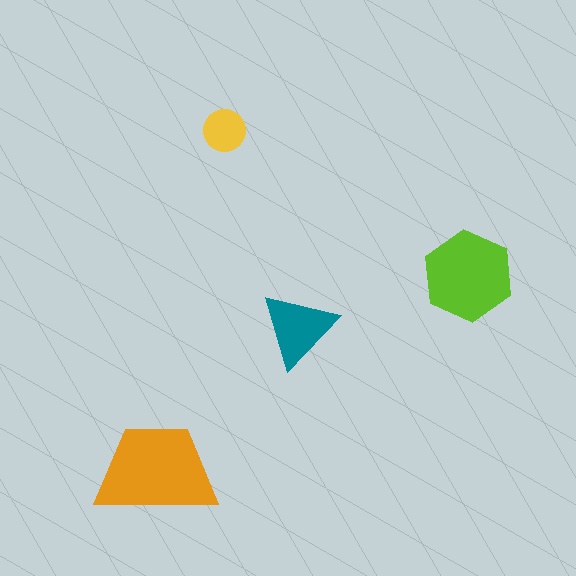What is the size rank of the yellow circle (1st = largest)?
4th.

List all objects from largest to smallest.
The orange trapezoid, the lime hexagon, the teal triangle, the yellow circle.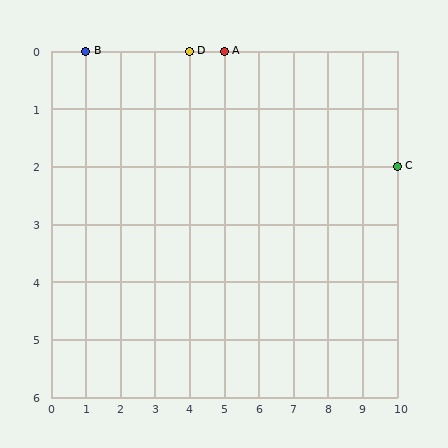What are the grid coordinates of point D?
Point D is at grid coordinates (4, 0).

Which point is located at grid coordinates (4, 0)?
Point D is at (4, 0).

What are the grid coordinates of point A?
Point A is at grid coordinates (5, 0).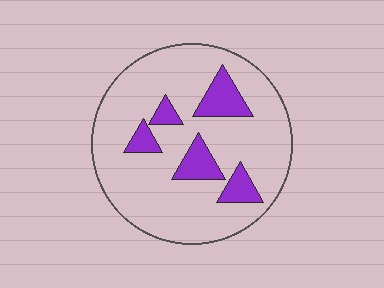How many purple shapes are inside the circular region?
5.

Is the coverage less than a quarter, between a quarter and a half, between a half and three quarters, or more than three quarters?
Less than a quarter.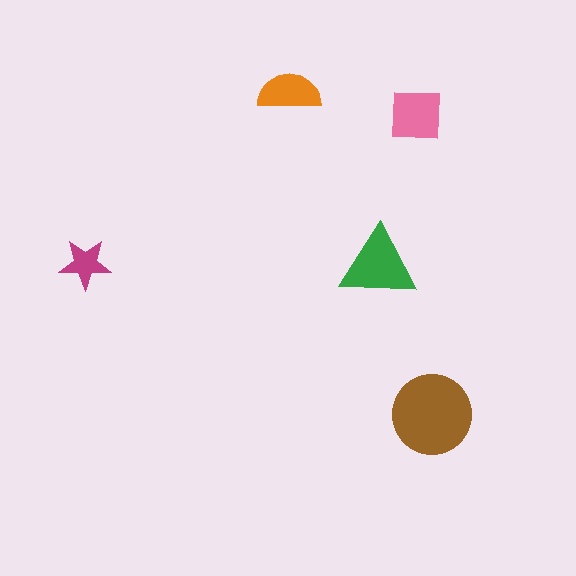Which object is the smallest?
The magenta star.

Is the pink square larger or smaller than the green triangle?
Smaller.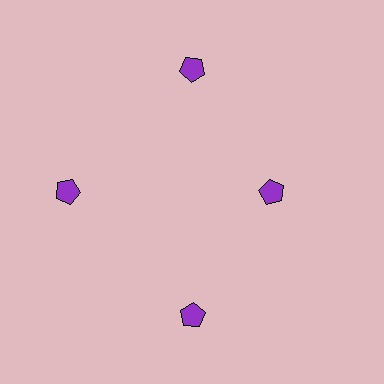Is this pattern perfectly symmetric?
No. The 4 purple pentagons are arranged in a ring, but one element near the 3 o'clock position is pulled inward toward the center, breaking the 4-fold rotational symmetry.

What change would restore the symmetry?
The symmetry would be restored by moving it outward, back onto the ring so that all 4 pentagons sit at equal angles and equal distance from the center.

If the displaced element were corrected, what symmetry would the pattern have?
It would have 4-fold rotational symmetry — the pattern would map onto itself every 90 degrees.